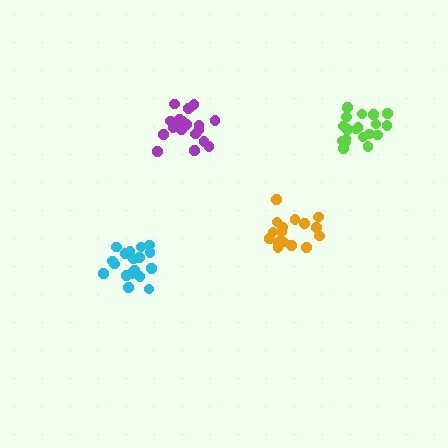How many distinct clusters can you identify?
There are 4 distinct clusters.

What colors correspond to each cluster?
The clusters are colored: lime, orange, cyan, purple.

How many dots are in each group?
Group 1: 19 dots, Group 2: 18 dots, Group 3: 18 dots, Group 4: 19 dots (74 total).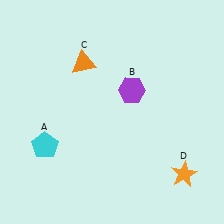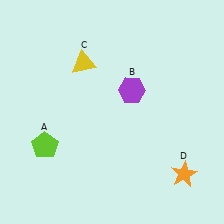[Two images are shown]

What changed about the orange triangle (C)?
In Image 1, C is orange. In Image 2, it changed to yellow.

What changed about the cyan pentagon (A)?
In Image 1, A is cyan. In Image 2, it changed to lime.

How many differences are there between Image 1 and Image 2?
There are 2 differences between the two images.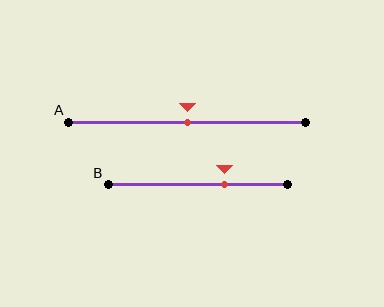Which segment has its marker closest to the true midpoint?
Segment A has its marker closest to the true midpoint.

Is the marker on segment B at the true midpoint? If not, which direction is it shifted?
No, the marker on segment B is shifted to the right by about 15% of the segment length.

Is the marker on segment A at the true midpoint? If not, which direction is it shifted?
Yes, the marker on segment A is at the true midpoint.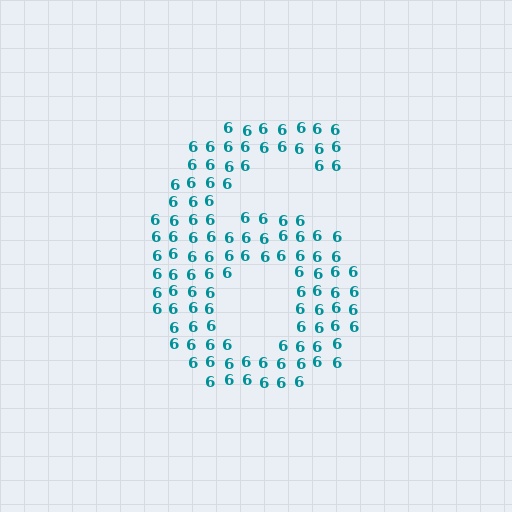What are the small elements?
The small elements are digit 6's.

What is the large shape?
The large shape is the digit 6.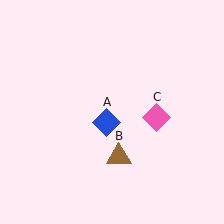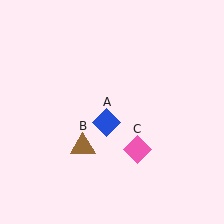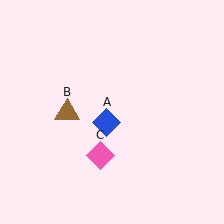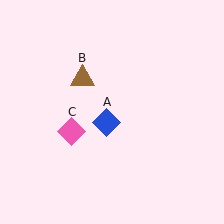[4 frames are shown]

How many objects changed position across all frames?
2 objects changed position: brown triangle (object B), pink diamond (object C).